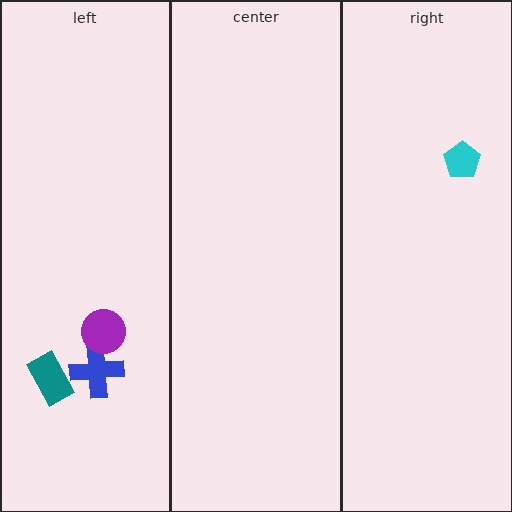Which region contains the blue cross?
The left region.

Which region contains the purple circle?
The left region.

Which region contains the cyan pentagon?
The right region.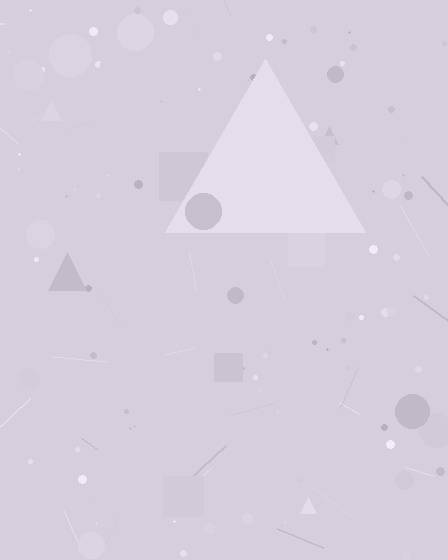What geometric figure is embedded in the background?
A triangle is embedded in the background.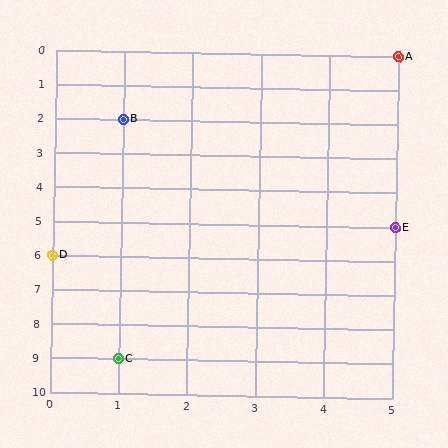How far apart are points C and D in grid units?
Points C and D are 1 column and 3 rows apart (about 3.2 grid units diagonally).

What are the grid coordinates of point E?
Point E is at grid coordinates (5, 5).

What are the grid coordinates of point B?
Point B is at grid coordinates (1, 2).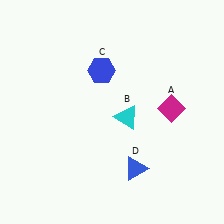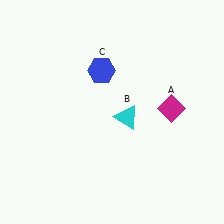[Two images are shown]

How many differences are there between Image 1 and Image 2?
There is 1 difference between the two images.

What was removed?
The blue triangle (D) was removed in Image 2.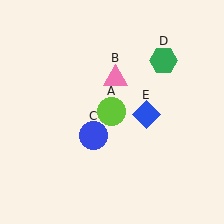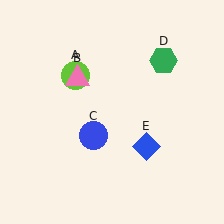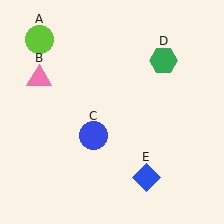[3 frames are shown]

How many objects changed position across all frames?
3 objects changed position: lime circle (object A), pink triangle (object B), blue diamond (object E).